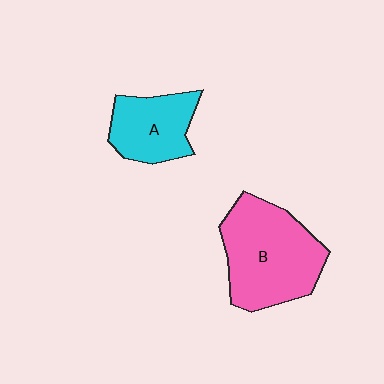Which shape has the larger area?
Shape B (pink).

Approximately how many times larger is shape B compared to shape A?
Approximately 1.7 times.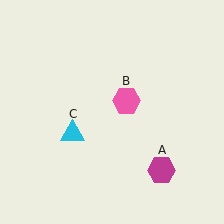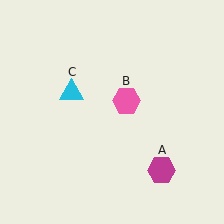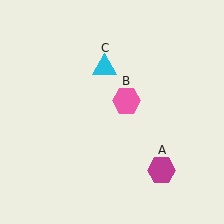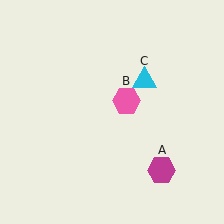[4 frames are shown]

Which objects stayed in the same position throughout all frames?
Magenta hexagon (object A) and pink hexagon (object B) remained stationary.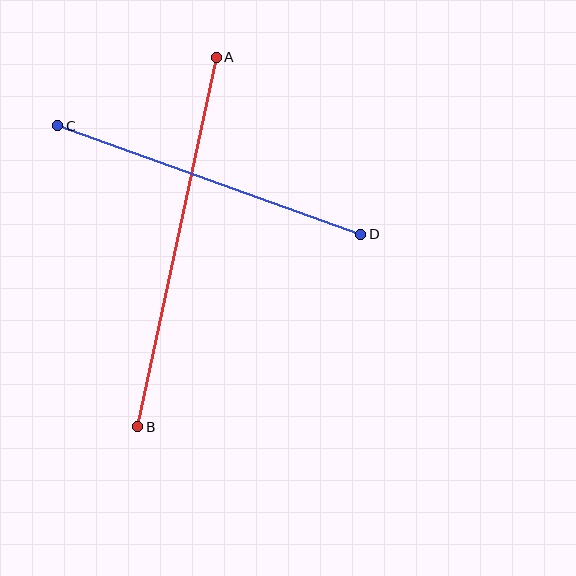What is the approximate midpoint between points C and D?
The midpoint is at approximately (209, 180) pixels.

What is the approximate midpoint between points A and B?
The midpoint is at approximately (177, 242) pixels.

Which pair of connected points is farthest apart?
Points A and B are farthest apart.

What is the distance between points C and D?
The distance is approximately 322 pixels.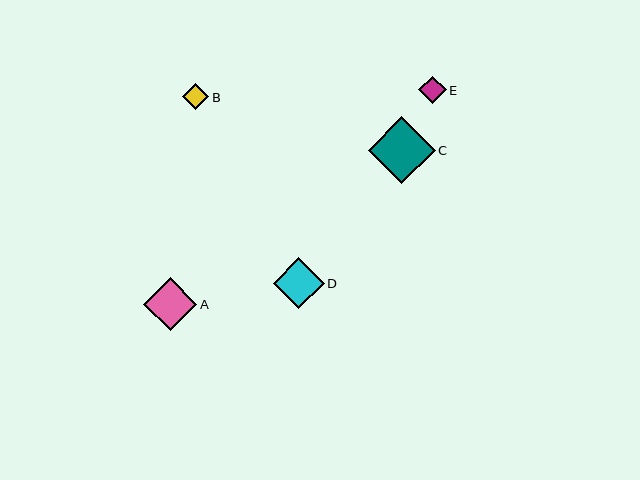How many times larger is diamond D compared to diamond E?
Diamond D is approximately 1.9 times the size of diamond E.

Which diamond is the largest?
Diamond C is the largest with a size of approximately 67 pixels.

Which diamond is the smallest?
Diamond B is the smallest with a size of approximately 26 pixels.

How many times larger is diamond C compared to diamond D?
Diamond C is approximately 1.3 times the size of diamond D.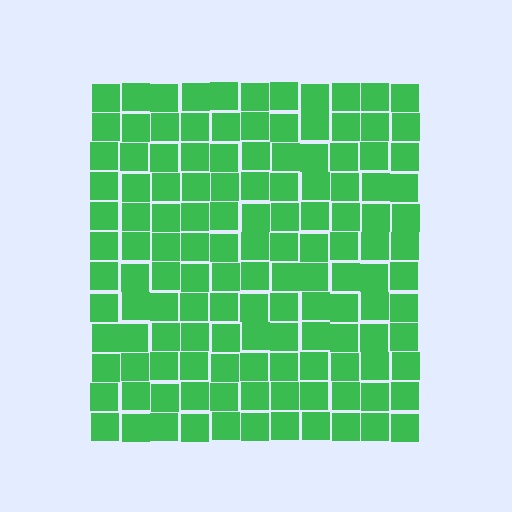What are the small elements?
The small elements are squares.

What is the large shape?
The large shape is a square.